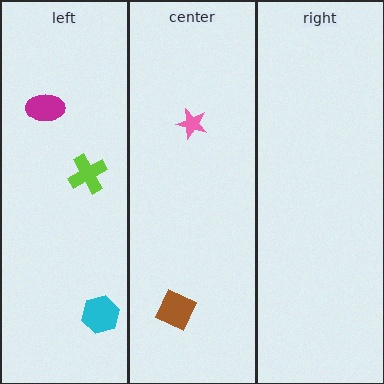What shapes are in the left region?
The lime cross, the magenta ellipse, the cyan hexagon.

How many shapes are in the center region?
2.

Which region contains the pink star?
The center region.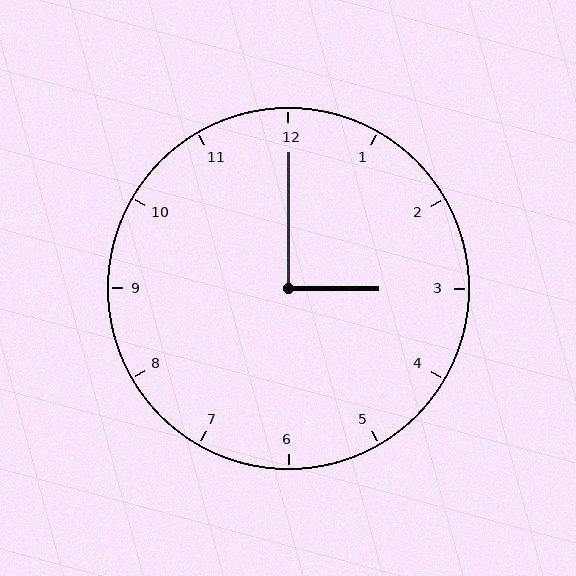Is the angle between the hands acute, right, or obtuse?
It is right.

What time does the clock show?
3:00.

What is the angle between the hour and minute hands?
Approximately 90 degrees.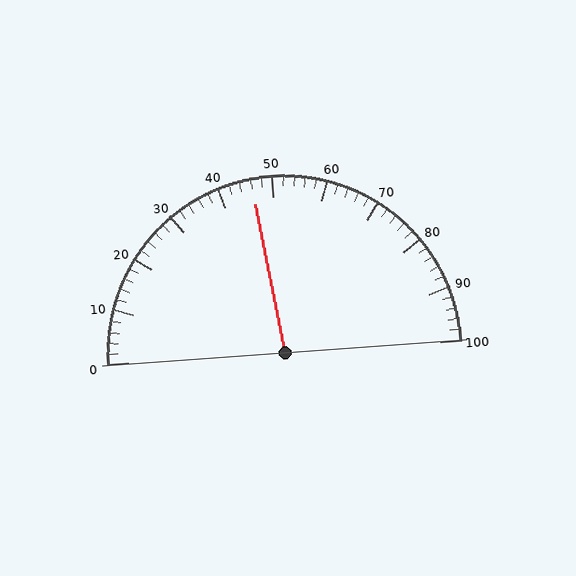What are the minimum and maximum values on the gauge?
The gauge ranges from 0 to 100.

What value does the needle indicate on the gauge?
The needle indicates approximately 46.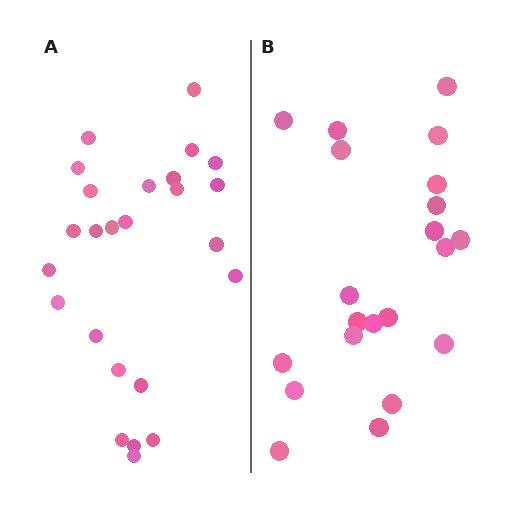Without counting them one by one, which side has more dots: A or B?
Region A (the left region) has more dots.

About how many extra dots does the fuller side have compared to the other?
Region A has about 4 more dots than region B.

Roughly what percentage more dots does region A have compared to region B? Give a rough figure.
About 20% more.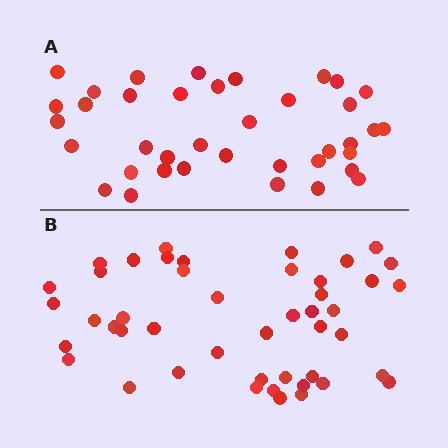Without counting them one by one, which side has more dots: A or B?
Region B (the bottom region) has more dots.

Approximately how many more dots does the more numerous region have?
Region B has roughly 8 or so more dots than region A.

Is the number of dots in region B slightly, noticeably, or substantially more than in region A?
Region B has only slightly more — the two regions are fairly close. The ratio is roughly 1.2 to 1.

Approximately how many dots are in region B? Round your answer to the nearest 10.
About 50 dots. (The exact count is 46, which rounds to 50.)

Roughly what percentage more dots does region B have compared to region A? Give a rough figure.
About 20% more.